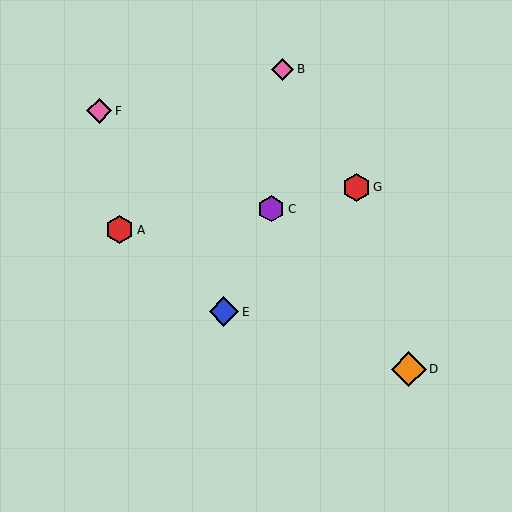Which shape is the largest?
The orange diamond (labeled D) is the largest.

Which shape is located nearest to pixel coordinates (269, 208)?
The purple hexagon (labeled C) at (271, 209) is nearest to that location.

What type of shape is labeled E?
Shape E is a blue diamond.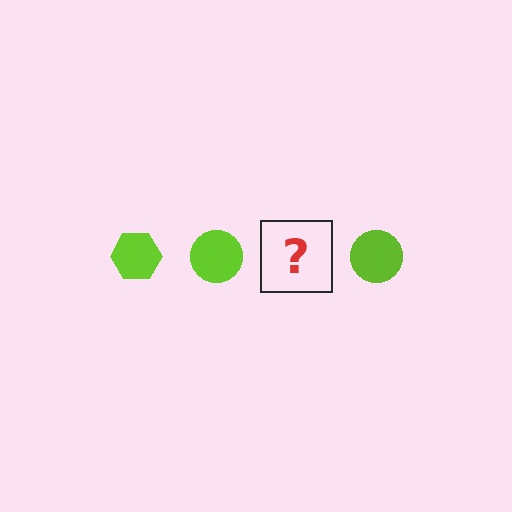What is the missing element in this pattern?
The missing element is a lime hexagon.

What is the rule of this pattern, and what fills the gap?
The rule is that the pattern cycles through hexagon, circle shapes in lime. The gap should be filled with a lime hexagon.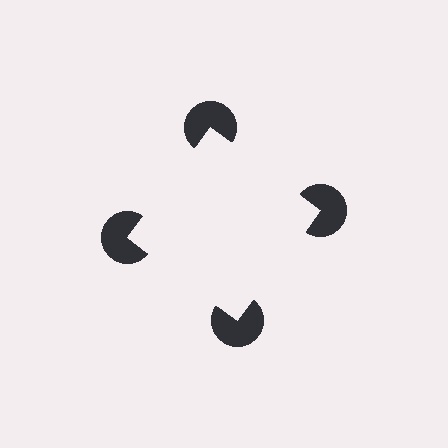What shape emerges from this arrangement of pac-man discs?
An illusory square — its edges are inferred from the aligned wedge cuts in the pac-man discs, not physically drawn.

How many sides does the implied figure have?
4 sides.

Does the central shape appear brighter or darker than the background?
It typically appears slightly brighter than the background, even though no actual brightness change is drawn.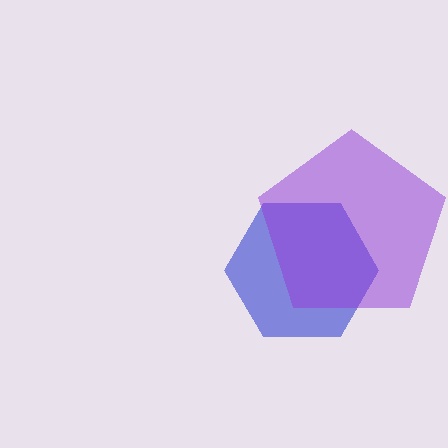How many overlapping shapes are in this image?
There are 2 overlapping shapes in the image.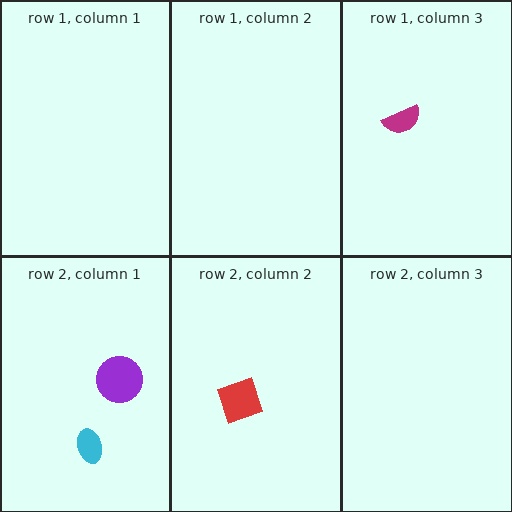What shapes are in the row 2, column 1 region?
The cyan ellipse, the purple circle.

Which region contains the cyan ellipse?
The row 2, column 1 region.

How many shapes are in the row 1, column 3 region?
1.